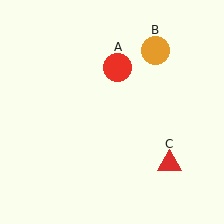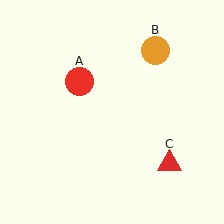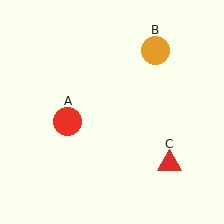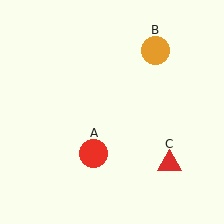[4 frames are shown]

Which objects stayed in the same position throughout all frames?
Orange circle (object B) and red triangle (object C) remained stationary.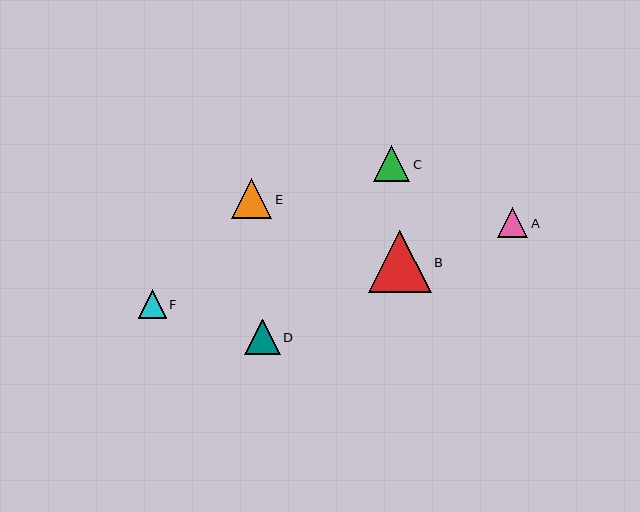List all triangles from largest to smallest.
From largest to smallest: B, E, C, D, A, F.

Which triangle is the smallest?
Triangle F is the smallest with a size of approximately 28 pixels.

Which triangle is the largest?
Triangle B is the largest with a size of approximately 63 pixels.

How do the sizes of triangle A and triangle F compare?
Triangle A and triangle F are approximately the same size.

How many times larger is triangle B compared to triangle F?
Triangle B is approximately 2.2 times the size of triangle F.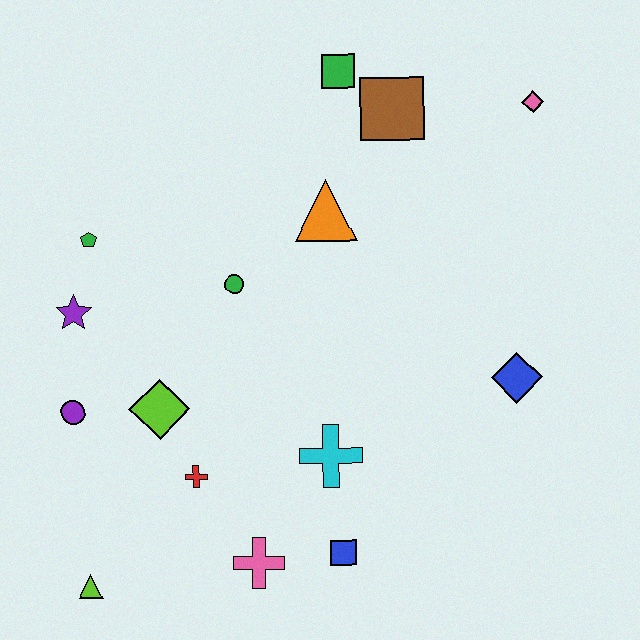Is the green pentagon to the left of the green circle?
Yes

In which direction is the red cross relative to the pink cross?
The red cross is above the pink cross.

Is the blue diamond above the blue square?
Yes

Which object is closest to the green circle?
The orange triangle is closest to the green circle.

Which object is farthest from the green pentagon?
The pink diamond is farthest from the green pentagon.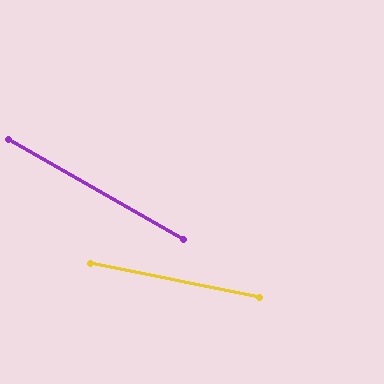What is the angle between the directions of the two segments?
Approximately 19 degrees.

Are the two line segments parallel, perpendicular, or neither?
Neither parallel nor perpendicular — they differ by about 19°.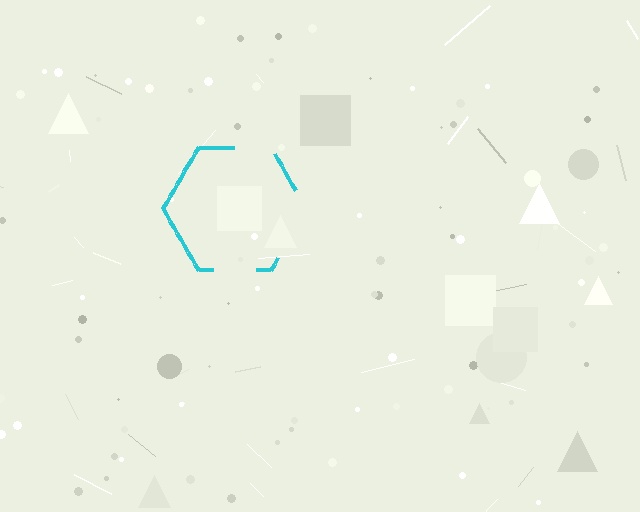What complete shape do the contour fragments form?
The contour fragments form a hexagon.